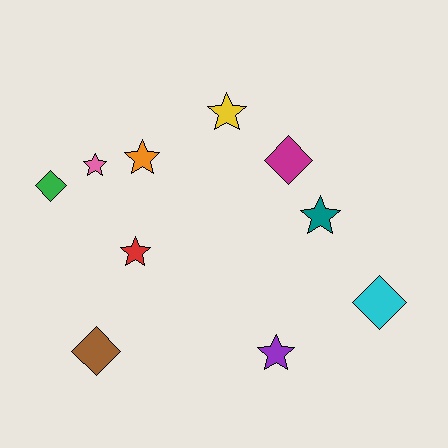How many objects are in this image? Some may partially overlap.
There are 10 objects.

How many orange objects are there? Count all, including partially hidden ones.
There is 1 orange object.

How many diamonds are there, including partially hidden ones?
There are 4 diamonds.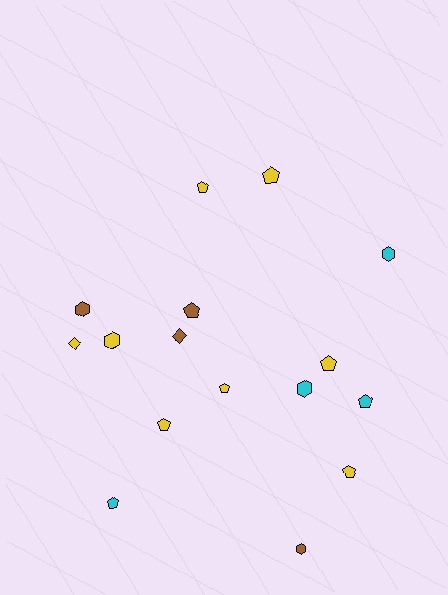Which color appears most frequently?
Yellow, with 8 objects.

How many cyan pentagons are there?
There are 2 cyan pentagons.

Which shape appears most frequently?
Pentagon, with 9 objects.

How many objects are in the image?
There are 16 objects.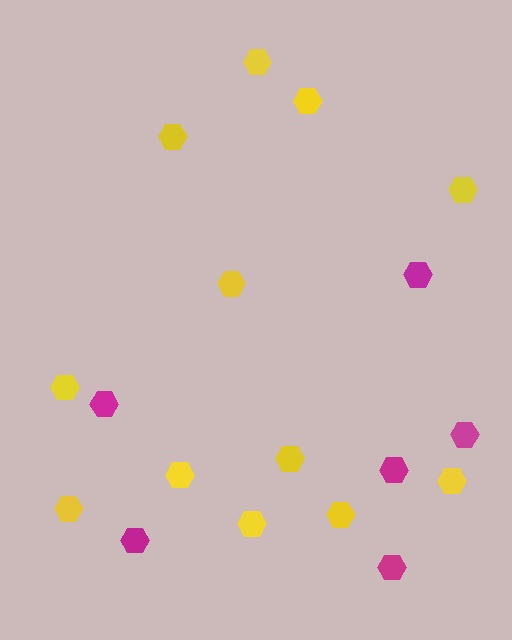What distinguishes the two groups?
There are 2 groups: one group of magenta hexagons (6) and one group of yellow hexagons (12).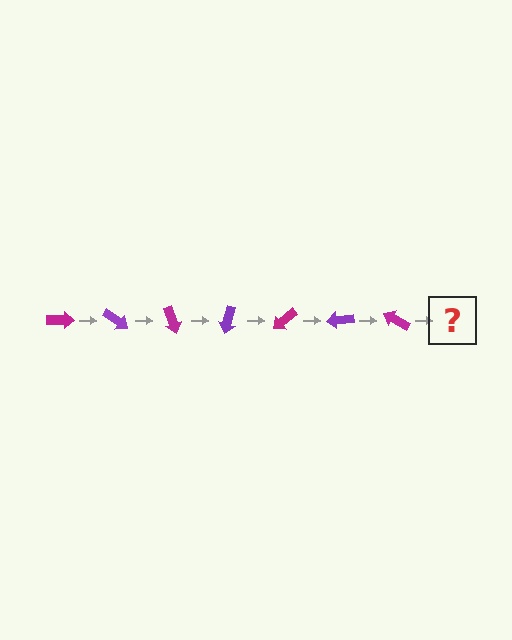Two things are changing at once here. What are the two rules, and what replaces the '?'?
The two rules are that it rotates 35 degrees each step and the color cycles through magenta and purple. The '?' should be a purple arrow, rotated 245 degrees from the start.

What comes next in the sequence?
The next element should be a purple arrow, rotated 245 degrees from the start.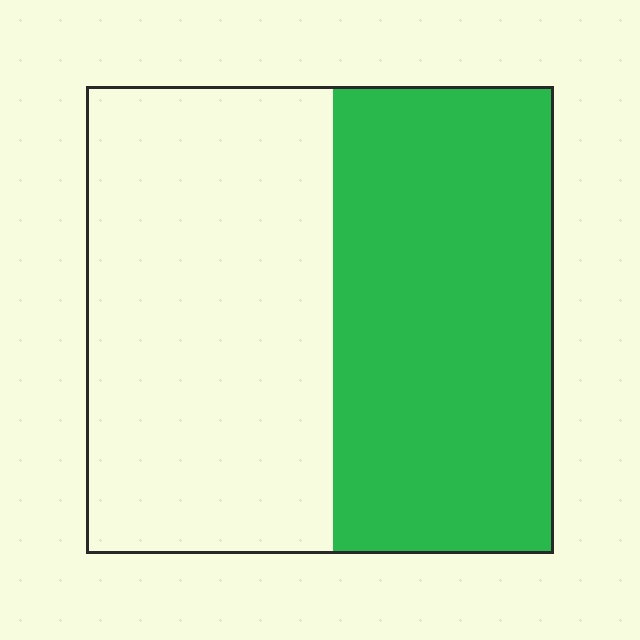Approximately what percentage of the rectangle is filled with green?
Approximately 45%.